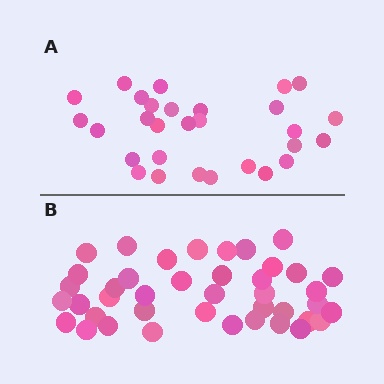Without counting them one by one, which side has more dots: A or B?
Region B (the bottom region) has more dots.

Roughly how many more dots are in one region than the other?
Region B has roughly 12 or so more dots than region A.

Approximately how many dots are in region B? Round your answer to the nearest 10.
About 40 dots. (The exact count is 41, which rounds to 40.)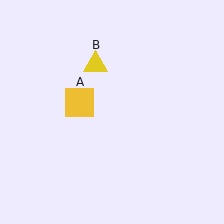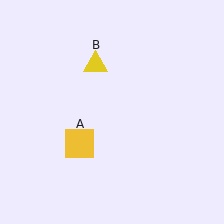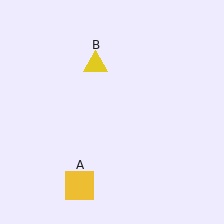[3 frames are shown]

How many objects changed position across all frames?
1 object changed position: yellow square (object A).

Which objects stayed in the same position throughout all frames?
Yellow triangle (object B) remained stationary.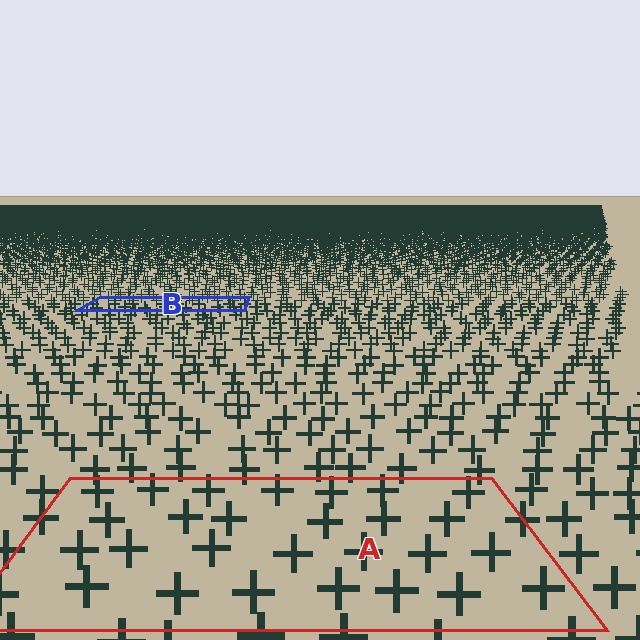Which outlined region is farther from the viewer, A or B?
Region B is farther from the viewer — the texture elements inside it appear smaller and more densely packed.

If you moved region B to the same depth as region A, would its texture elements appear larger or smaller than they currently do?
They would appear larger. At a closer depth, the same texture elements are projected at a bigger on-screen size.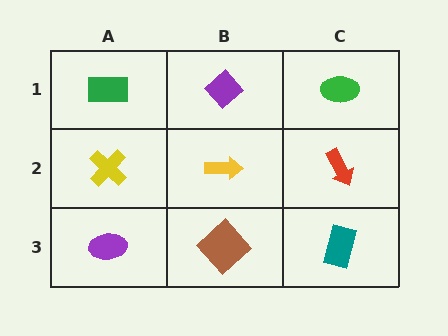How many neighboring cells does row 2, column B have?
4.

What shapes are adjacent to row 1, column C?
A red arrow (row 2, column C), a purple diamond (row 1, column B).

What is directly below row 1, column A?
A yellow cross.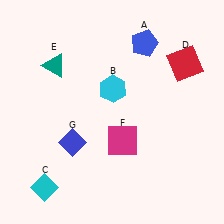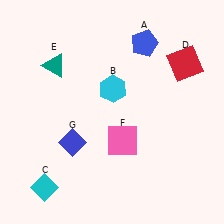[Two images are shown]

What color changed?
The square (F) changed from magenta in Image 1 to pink in Image 2.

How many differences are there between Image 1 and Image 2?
There is 1 difference between the two images.